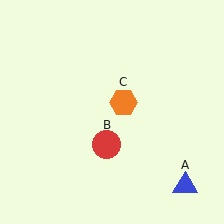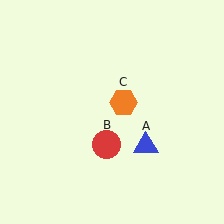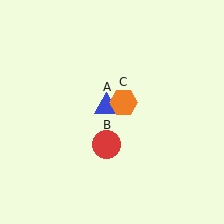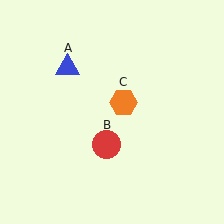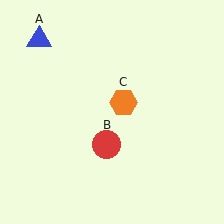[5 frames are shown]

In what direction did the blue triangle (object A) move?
The blue triangle (object A) moved up and to the left.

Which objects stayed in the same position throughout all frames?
Red circle (object B) and orange hexagon (object C) remained stationary.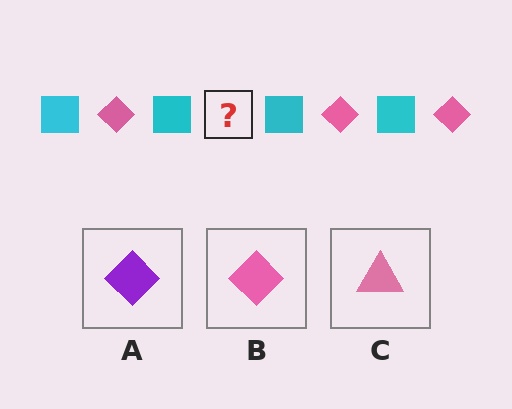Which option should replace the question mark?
Option B.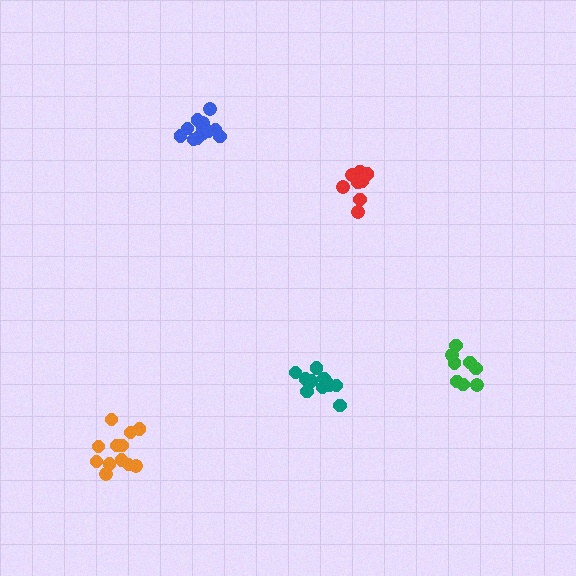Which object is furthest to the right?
The green cluster is rightmost.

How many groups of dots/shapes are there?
There are 5 groups.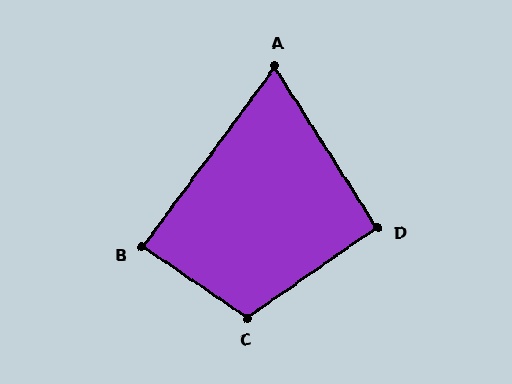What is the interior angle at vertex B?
Approximately 88 degrees (approximately right).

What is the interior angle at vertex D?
Approximately 92 degrees (approximately right).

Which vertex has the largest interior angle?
C, at approximately 111 degrees.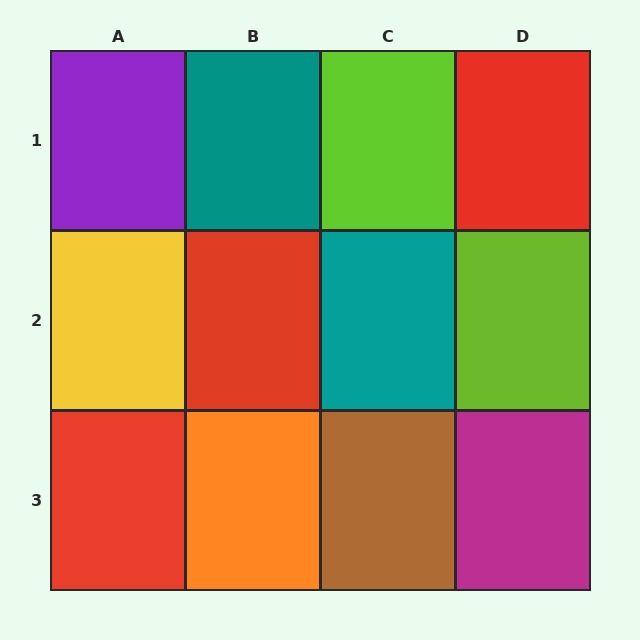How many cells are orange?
1 cell is orange.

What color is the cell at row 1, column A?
Purple.